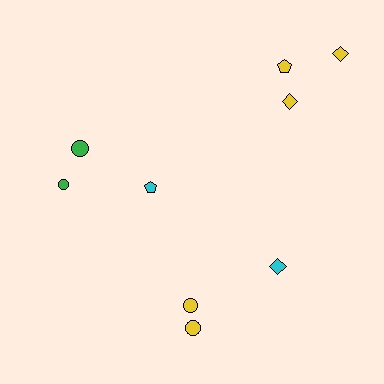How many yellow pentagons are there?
There is 1 yellow pentagon.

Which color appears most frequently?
Yellow, with 5 objects.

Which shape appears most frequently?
Circle, with 4 objects.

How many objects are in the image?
There are 9 objects.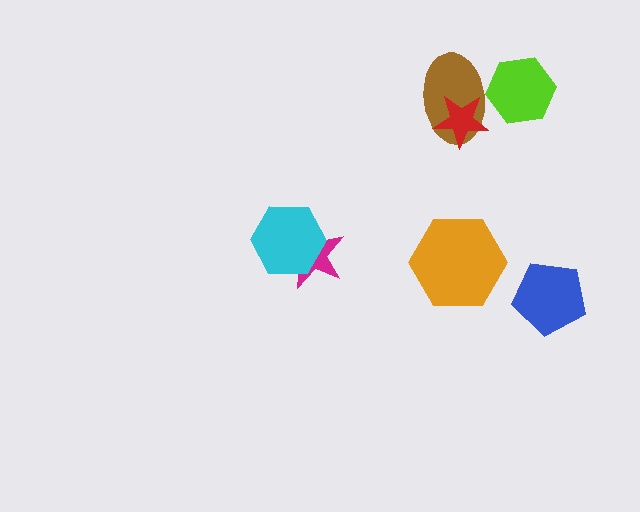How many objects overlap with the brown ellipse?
2 objects overlap with the brown ellipse.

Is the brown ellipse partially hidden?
Yes, it is partially covered by another shape.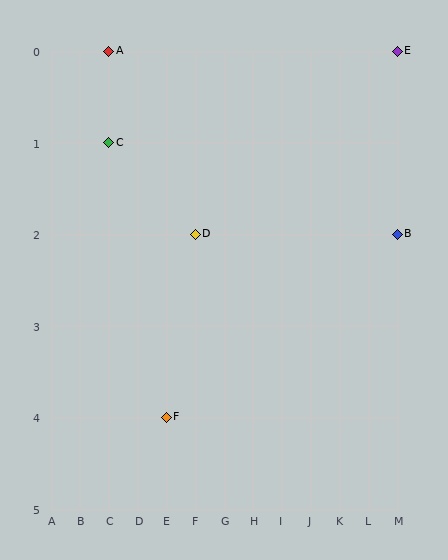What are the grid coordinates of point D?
Point D is at grid coordinates (F, 2).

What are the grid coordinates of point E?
Point E is at grid coordinates (M, 0).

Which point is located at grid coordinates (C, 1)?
Point C is at (C, 1).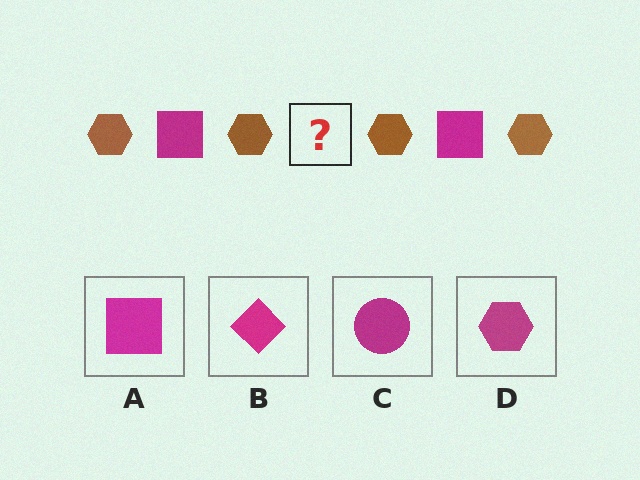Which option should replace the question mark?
Option A.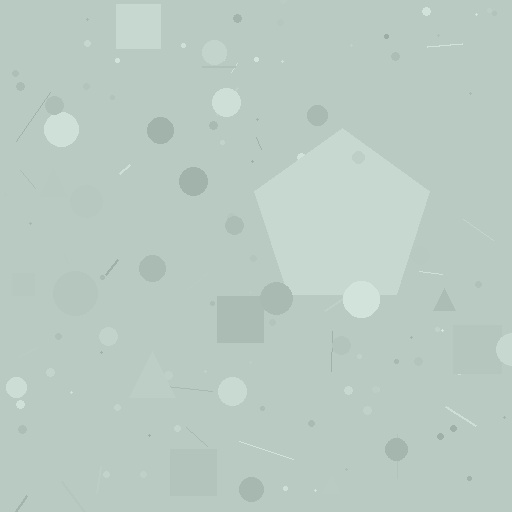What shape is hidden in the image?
A pentagon is hidden in the image.